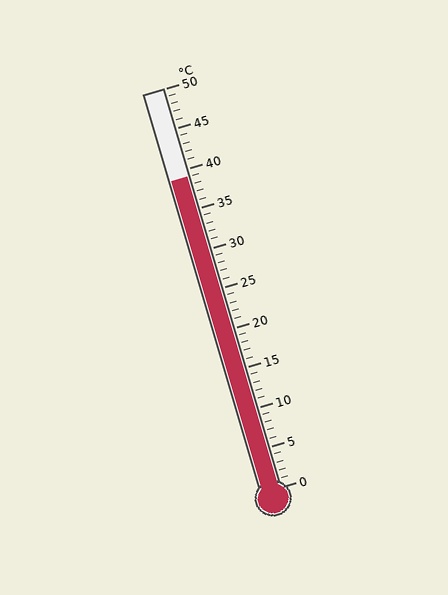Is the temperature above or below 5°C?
The temperature is above 5°C.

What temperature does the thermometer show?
The thermometer shows approximately 39°C.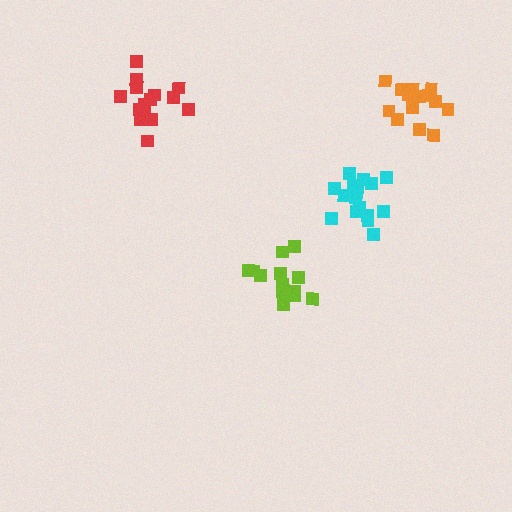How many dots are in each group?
Group 1: 15 dots, Group 2: 16 dots, Group 3: 15 dots, Group 4: 14 dots (60 total).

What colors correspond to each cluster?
The clusters are colored: lime, cyan, red, orange.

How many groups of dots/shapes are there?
There are 4 groups.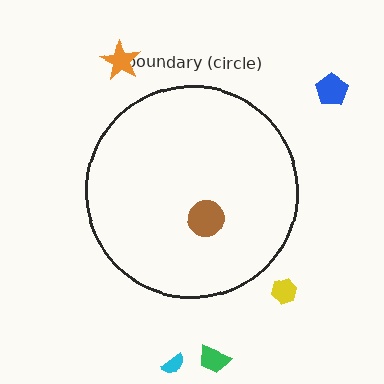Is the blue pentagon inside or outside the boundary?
Outside.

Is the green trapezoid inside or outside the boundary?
Outside.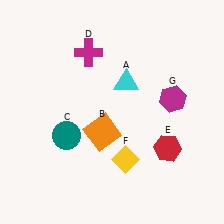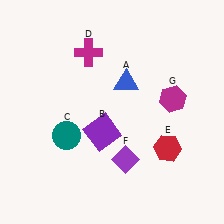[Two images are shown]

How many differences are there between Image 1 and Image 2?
There are 3 differences between the two images.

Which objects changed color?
A changed from cyan to blue. B changed from orange to purple. F changed from yellow to purple.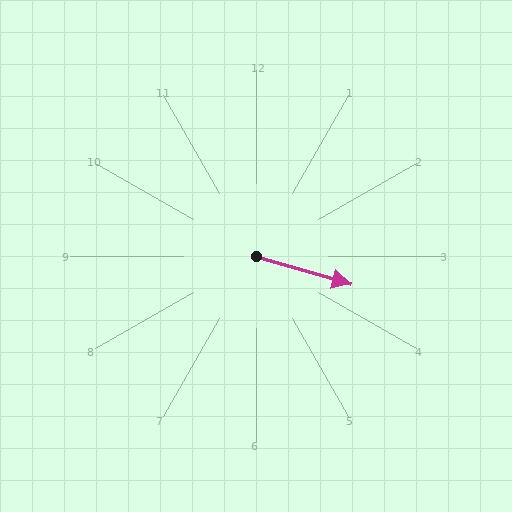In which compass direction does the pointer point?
East.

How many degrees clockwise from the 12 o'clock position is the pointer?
Approximately 107 degrees.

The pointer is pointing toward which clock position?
Roughly 4 o'clock.